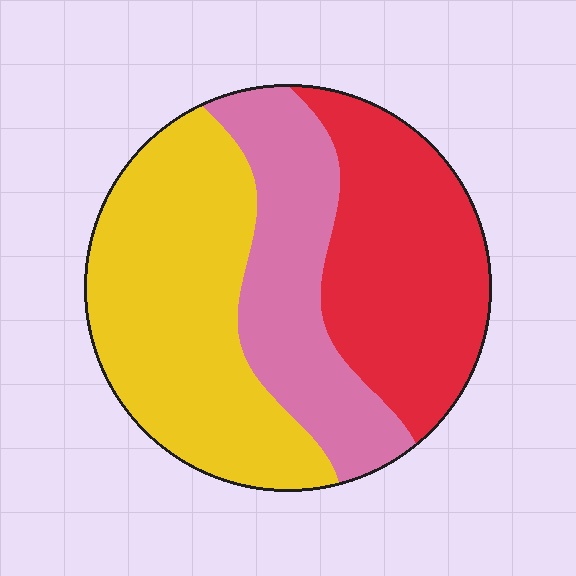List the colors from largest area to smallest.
From largest to smallest: yellow, red, pink.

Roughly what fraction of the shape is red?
Red covers around 30% of the shape.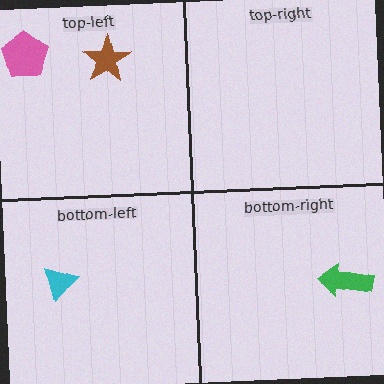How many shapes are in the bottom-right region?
1.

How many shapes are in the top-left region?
2.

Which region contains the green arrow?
The bottom-right region.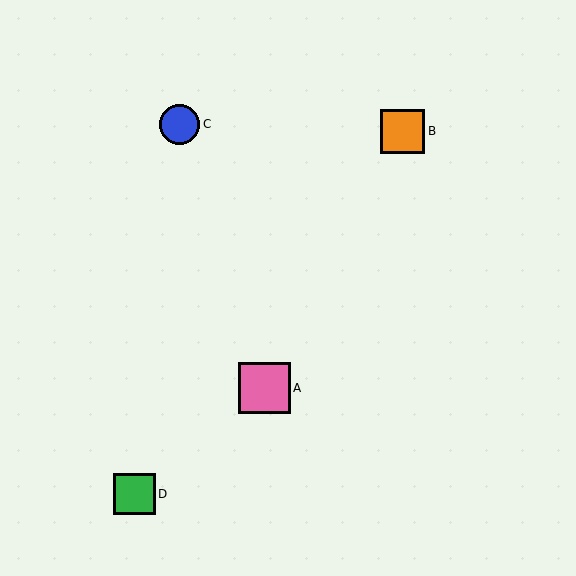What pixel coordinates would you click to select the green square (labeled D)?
Click at (134, 494) to select the green square D.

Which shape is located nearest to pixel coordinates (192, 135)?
The blue circle (labeled C) at (180, 124) is nearest to that location.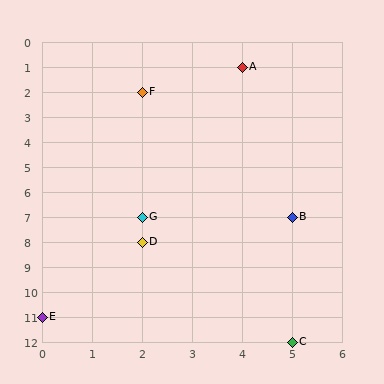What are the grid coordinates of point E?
Point E is at grid coordinates (0, 11).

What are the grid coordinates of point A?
Point A is at grid coordinates (4, 1).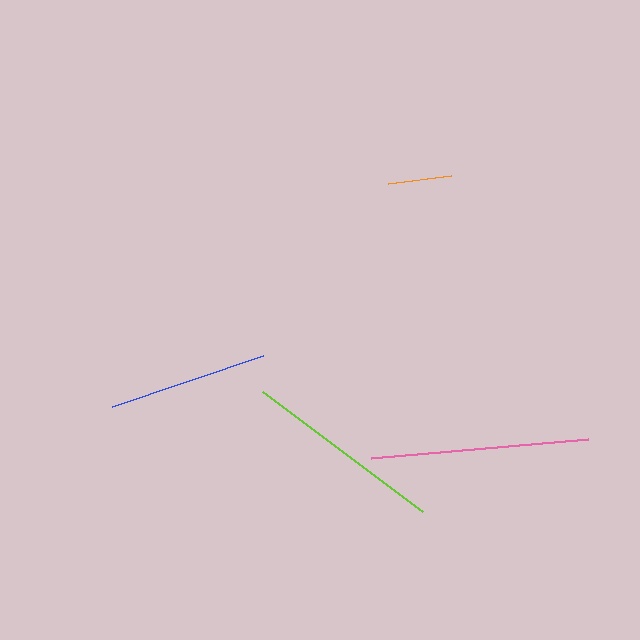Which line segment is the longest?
The pink line is the longest at approximately 218 pixels.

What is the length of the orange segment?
The orange segment is approximately 63 pixels long.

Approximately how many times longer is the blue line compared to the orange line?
The blue line is approximately 2.5 times the length of the orange line.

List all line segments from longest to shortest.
From longest to shortest: pink, lime, blue, orange.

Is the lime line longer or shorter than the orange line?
The lime line is longer than the orange line.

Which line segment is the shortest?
The orange line is the shortest at approximately 63 pixels.